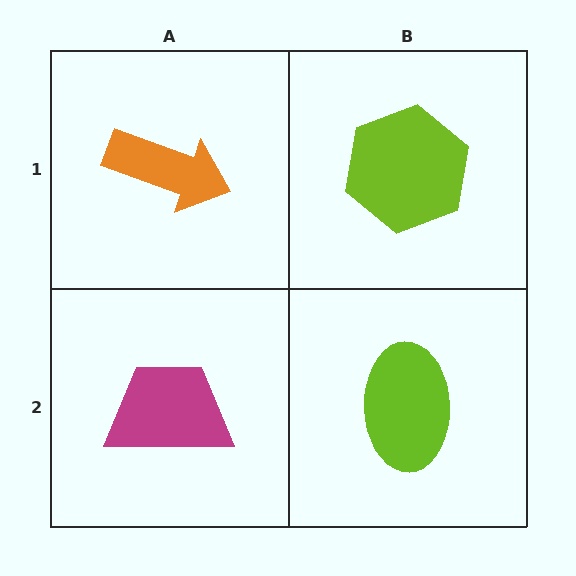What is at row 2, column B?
A lime ellipse.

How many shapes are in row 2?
2 shapes.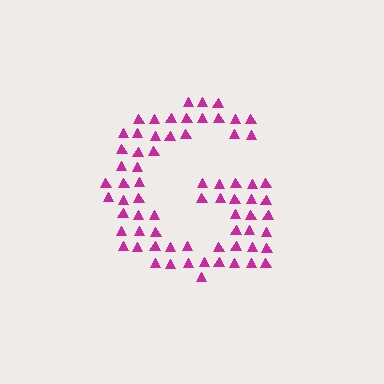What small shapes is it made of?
It is made of small triangles.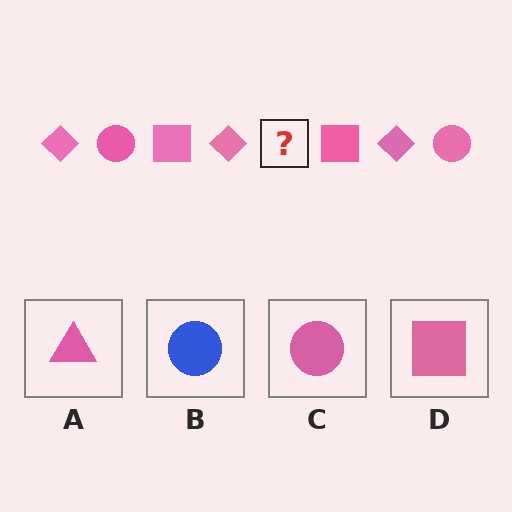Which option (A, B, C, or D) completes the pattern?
C.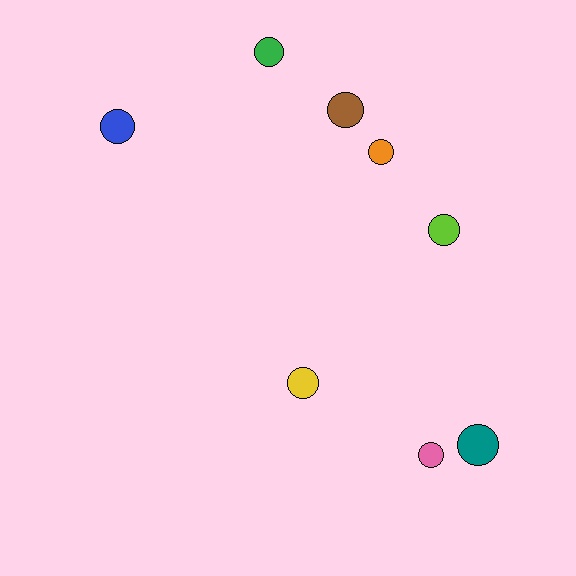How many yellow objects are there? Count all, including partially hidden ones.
There is 1 yellow object.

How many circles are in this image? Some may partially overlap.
There are 8 circles.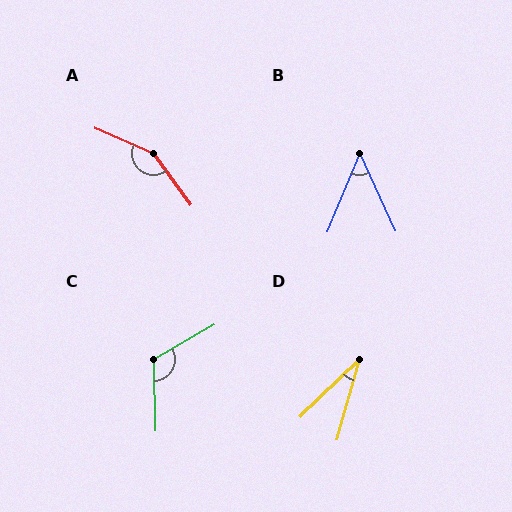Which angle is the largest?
A, at approximately 149 degrees.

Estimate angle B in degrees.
Approximately 47 degrees.